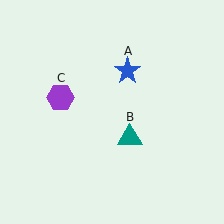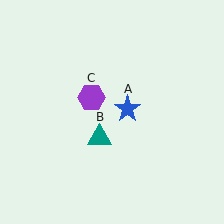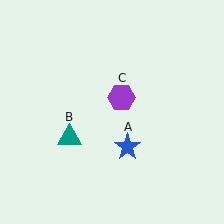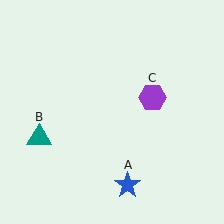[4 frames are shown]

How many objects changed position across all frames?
3 objects changed position: blue star (object A), teal triangle (object B), purple hexagon (object C).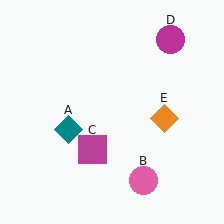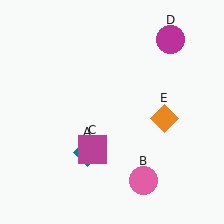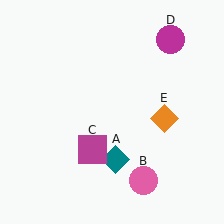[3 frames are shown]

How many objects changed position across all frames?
1 object changed position: teal diamond (object A).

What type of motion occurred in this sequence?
The teal diamond (object A) rotated counterclockwise around the center of the scene.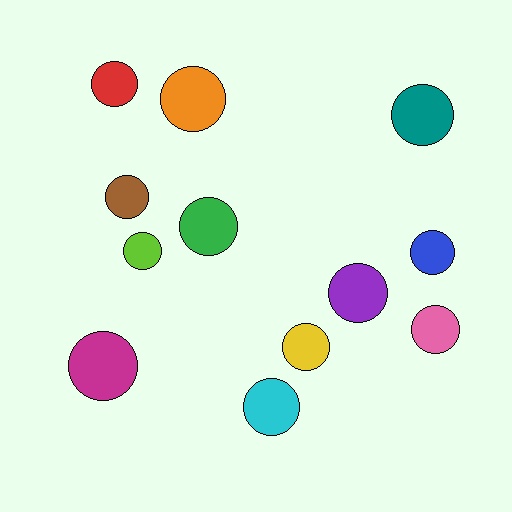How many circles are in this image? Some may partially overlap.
There are 12 circles.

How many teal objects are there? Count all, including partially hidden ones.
There is 1 teal object.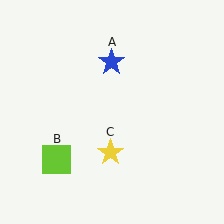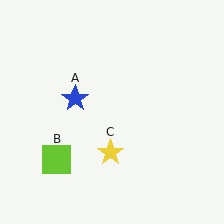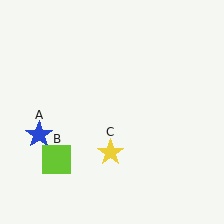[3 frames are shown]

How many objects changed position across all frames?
1 object changed position: blue star (object A).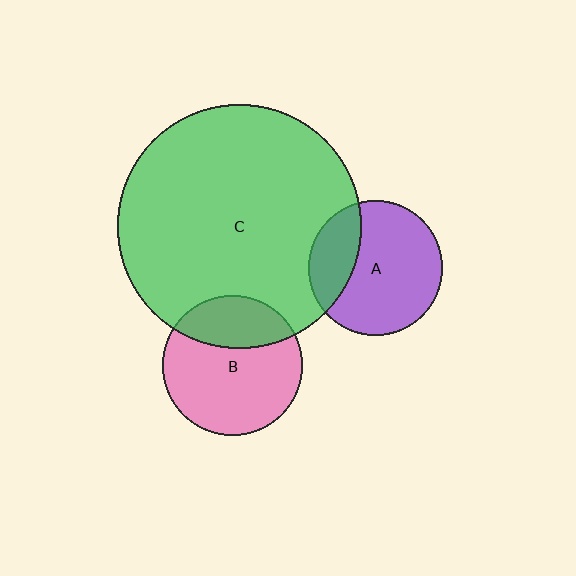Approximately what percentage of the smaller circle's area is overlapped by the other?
Approximately 25%.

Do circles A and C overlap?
Yes.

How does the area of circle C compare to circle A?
Approximately 3.3 times.